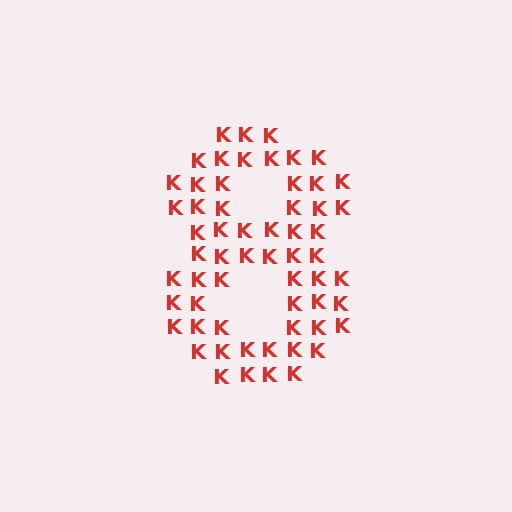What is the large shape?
The large shape is the digit 8.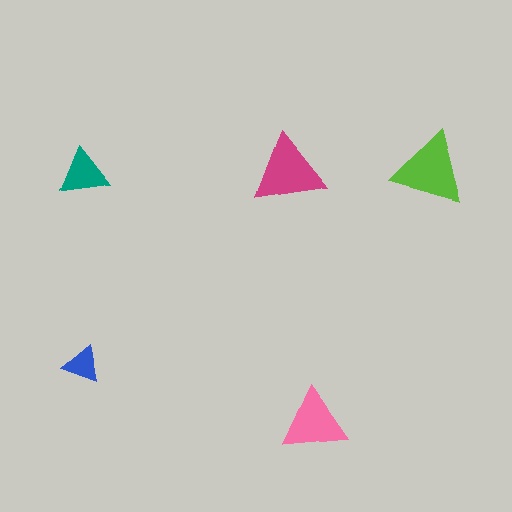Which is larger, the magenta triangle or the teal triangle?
The magenta one.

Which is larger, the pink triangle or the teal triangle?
The pink one.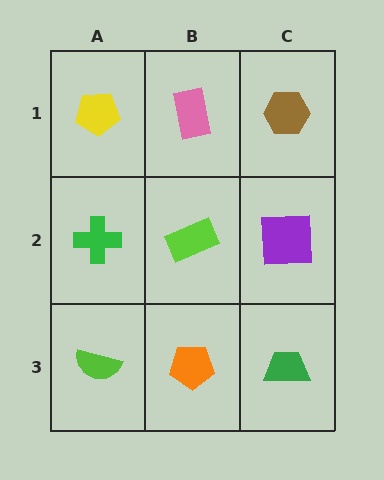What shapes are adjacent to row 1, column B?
A lime rectangle (row 2, column B), a yellow pentagon (row 1, column A), a brown hexagon (row 1, column C).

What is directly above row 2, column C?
A brown hexagon.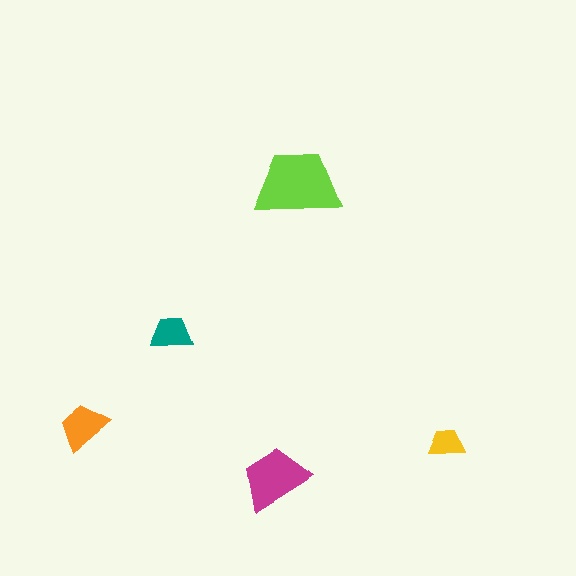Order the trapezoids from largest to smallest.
the lime one, the magenta one, the orange one, the teal one, the yellow one.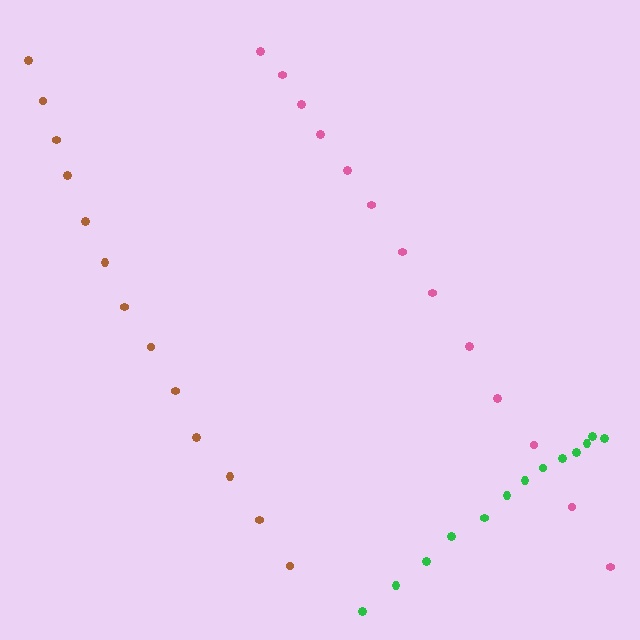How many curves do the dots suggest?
There are 3 distinct paths.